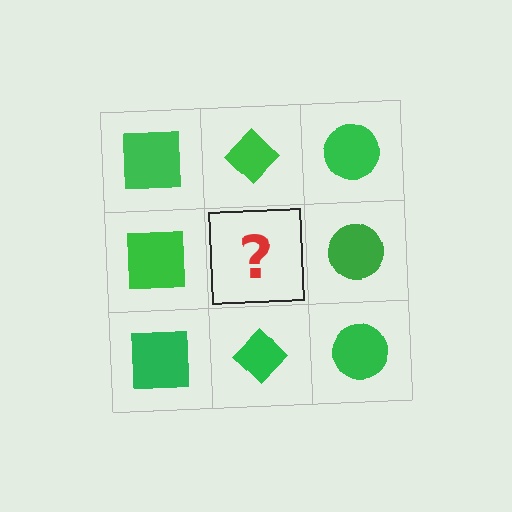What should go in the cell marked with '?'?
The missing cell should contain a green diamond.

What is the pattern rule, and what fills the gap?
The rule is that each column has a consistent shape. The gap should be filled with a green diamond.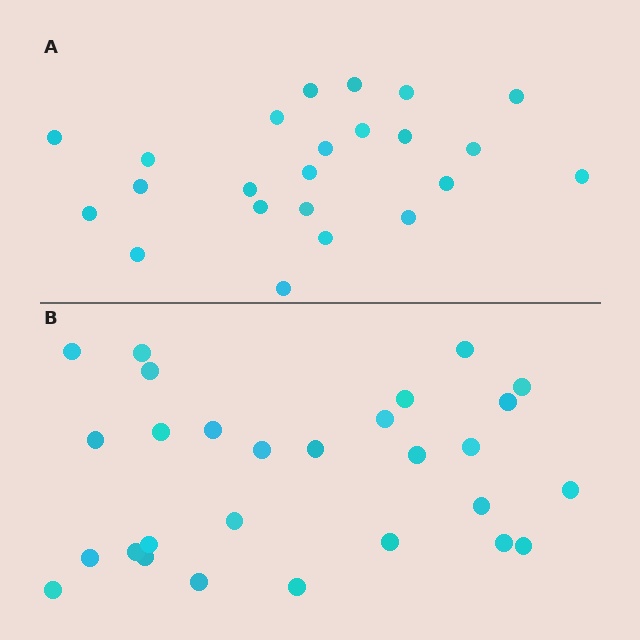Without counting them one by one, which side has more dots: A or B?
Region B (the bottom region) has more dots.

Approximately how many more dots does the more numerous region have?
Region B has about 5 more dots than region A.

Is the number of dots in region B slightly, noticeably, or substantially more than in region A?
Region B has only slightly more — the two regions are fairly close. The ratio is roughly 1.2 to 1.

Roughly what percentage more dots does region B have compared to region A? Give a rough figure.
About 20% more.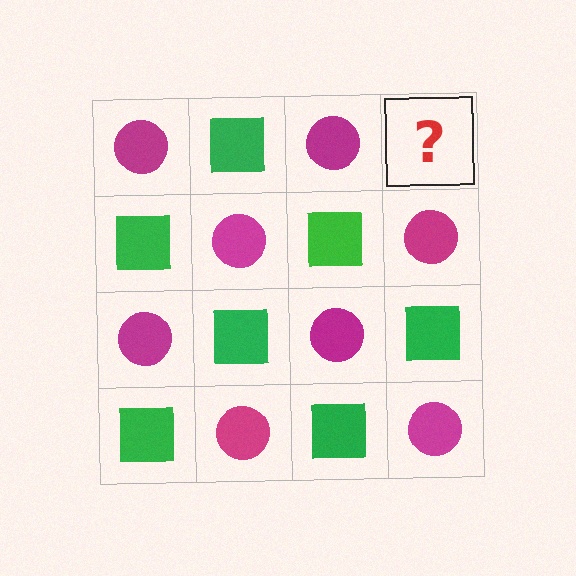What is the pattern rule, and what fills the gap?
The rule is that it alternates magenta circle and green square in a checkerboard pattern. The gap should be filled with a green square.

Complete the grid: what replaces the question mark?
The question mark should be replaced with a green square.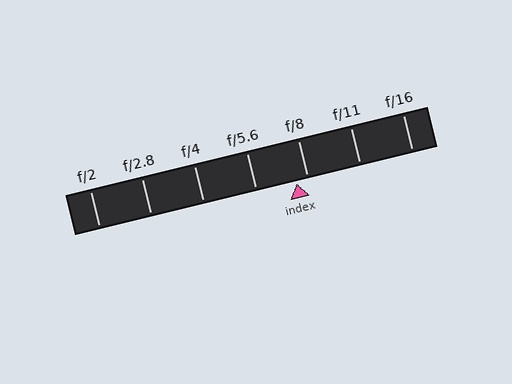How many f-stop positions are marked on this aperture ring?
There are 7 f-stop positions marked.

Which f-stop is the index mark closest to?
The index mark is closest to f/8.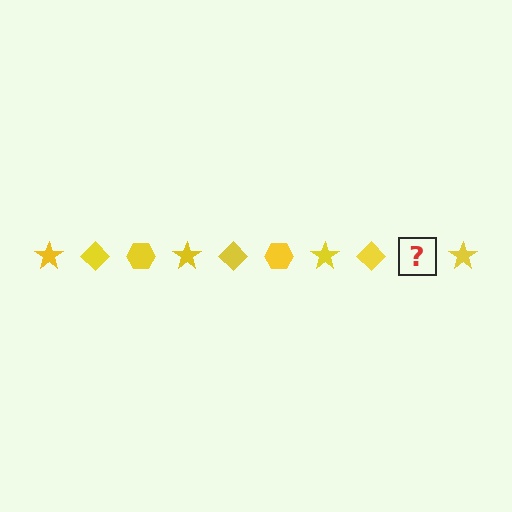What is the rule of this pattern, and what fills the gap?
The rule is that the pattern cycles through star, diamond, hexagon shapes in yellow. The gap should be filled with a yellow hexagon.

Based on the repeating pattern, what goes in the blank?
The blank should be a yellow hexagon.